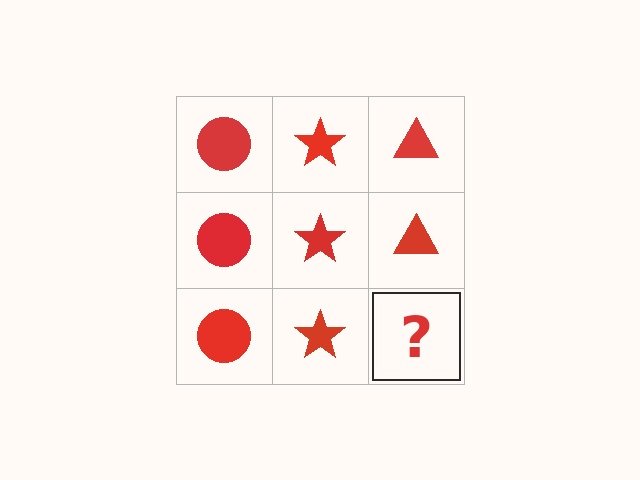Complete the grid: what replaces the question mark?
The question mark should be replaced with a red triangle.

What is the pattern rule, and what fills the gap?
The rule is that each column has a consistent shape. The gap should be filled with a red triangle.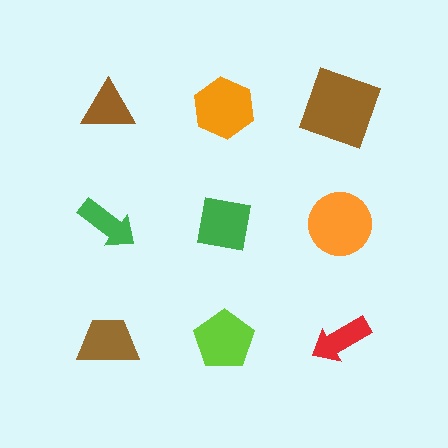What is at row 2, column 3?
An orange circle.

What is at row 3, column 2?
A lime pentagon.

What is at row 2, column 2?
A green square.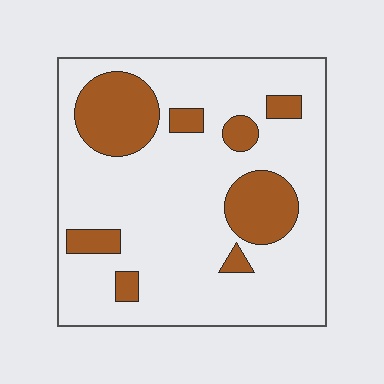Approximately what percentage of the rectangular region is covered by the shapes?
Approximately 20%.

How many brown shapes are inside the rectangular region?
8.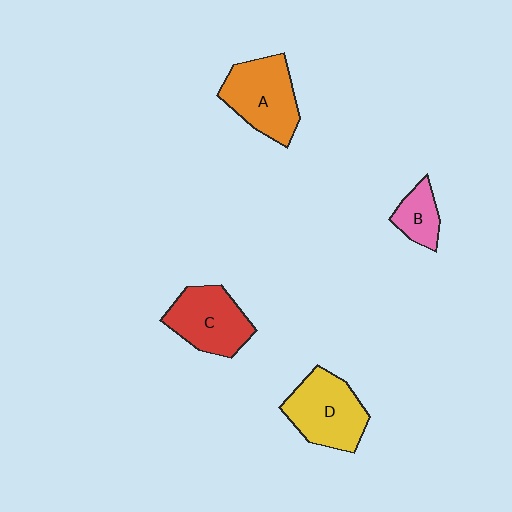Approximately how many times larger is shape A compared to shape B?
Approximately 2.2 times.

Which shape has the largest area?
Shape A (orange).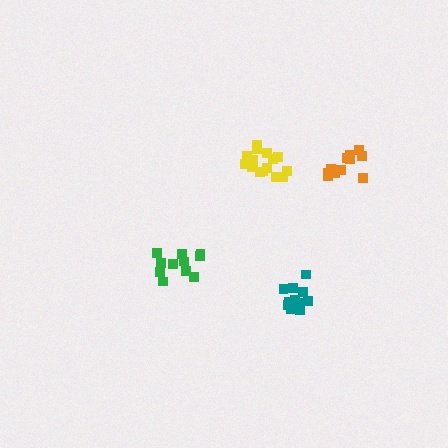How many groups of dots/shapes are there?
There are 4 groups.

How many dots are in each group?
Group 1: 16 dots, Group 2: 13 dots, Group 3: 13 dots, Group 4: 11 dots (53 total).